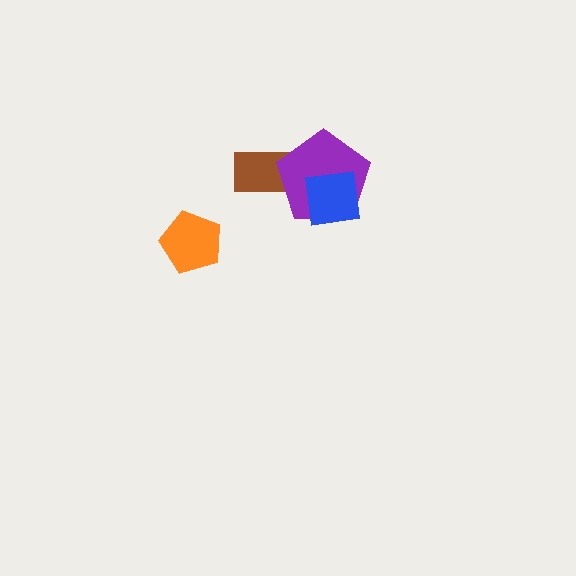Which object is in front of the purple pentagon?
The blue square is in front of the purple pentagon.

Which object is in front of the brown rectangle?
The purple pentagon is in front of the brown rectangle.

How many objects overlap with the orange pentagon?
0 objects overlap with the orange pentagon.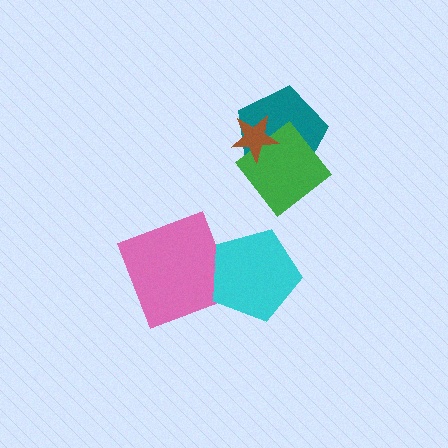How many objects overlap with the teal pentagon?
2 objects overlap with the teal pentagon.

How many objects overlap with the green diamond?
2 objects overlap with the green diamond.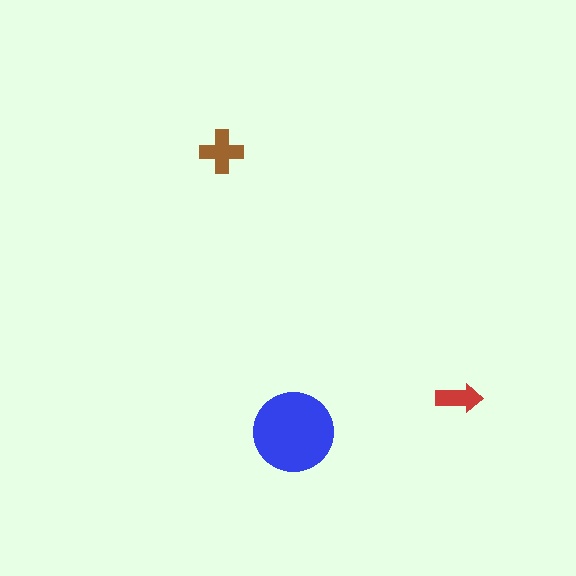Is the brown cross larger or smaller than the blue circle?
Smaller.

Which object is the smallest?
The red arrow.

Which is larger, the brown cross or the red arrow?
The brown cross.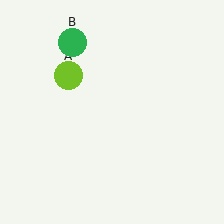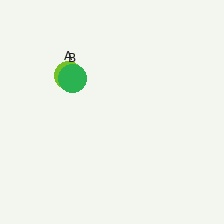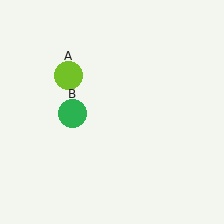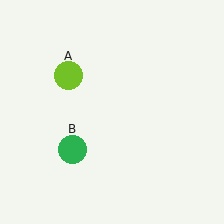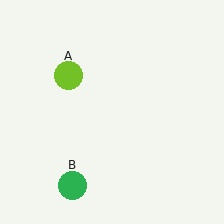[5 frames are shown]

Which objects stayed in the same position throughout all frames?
Lime circle (object A) remained stationary.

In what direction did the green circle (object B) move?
The green circle (object B) moved down.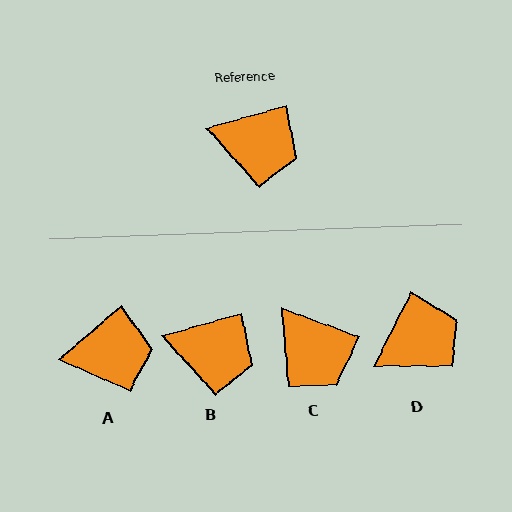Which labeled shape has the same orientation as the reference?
B.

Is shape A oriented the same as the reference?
No, it is off by about 24 degrees.